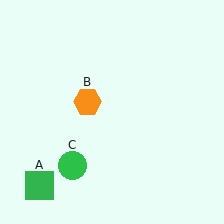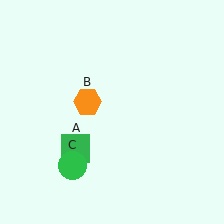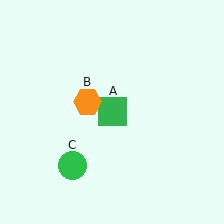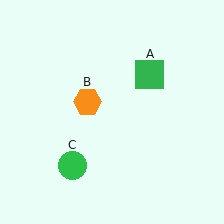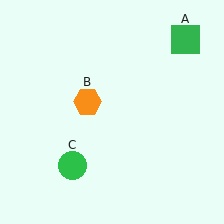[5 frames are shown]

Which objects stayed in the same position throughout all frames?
Orange hexagon (object B) and green circle (object C) remained stationary.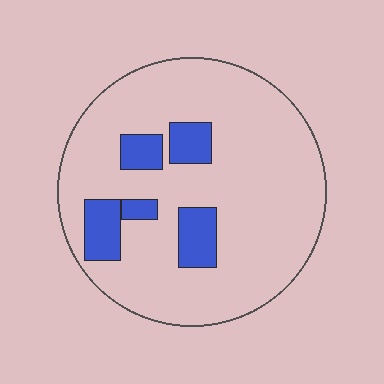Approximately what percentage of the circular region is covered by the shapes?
Approximately 15%.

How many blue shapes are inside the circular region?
5.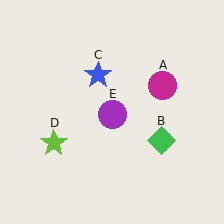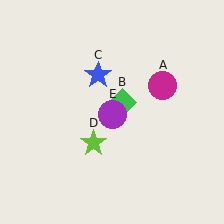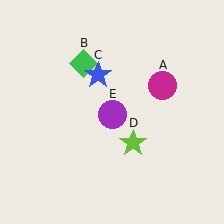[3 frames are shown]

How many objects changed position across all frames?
2 objects changed position: green diamond (object B), lime star (object D).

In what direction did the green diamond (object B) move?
The green diamond (object B) moved up and to the left.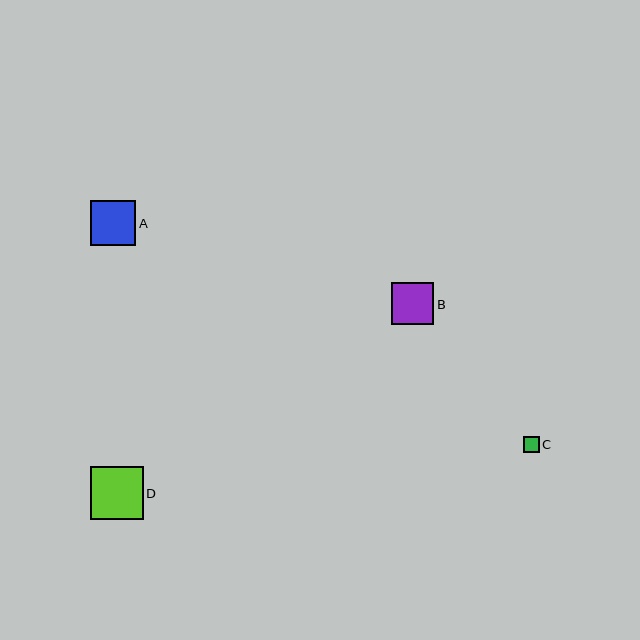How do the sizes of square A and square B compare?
Square A and square B are approximately the same size.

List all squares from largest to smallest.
From largest to smallest: D, A, B, C.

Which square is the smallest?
Square C is the smallest with a size of approximately 16 pixels.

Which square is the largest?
Square D is the largest with a size of approximately 53 pixels.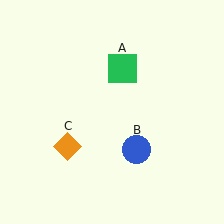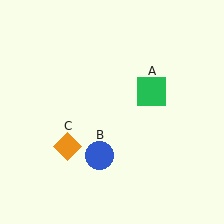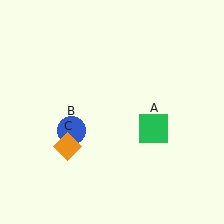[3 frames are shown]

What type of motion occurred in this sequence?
The green square (object A), blue circle (object B) rotated clockwise around the center of the scene.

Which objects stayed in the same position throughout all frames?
Orange diamond (object C) remained stationary.